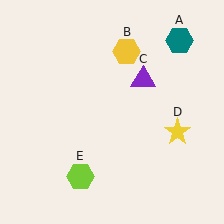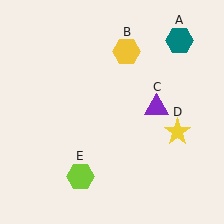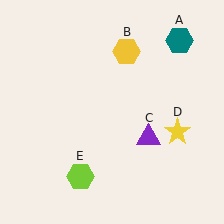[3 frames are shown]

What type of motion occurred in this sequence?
The purple triangle (object C) rotated clockwise around the center of the scene.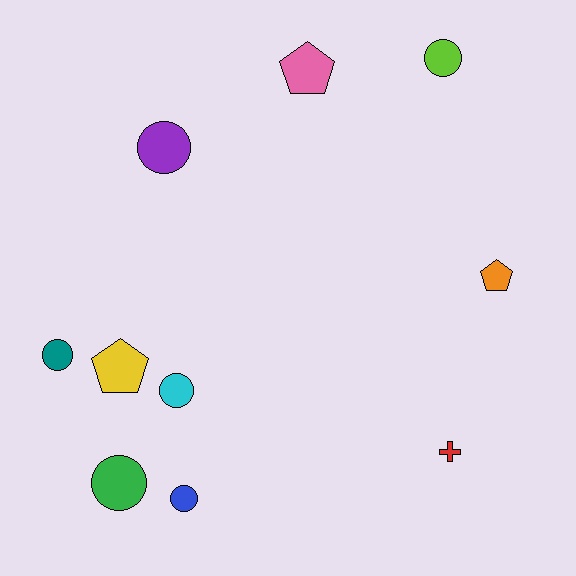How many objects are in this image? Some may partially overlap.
There are 10 objects.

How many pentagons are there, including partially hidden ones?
There are 3 pentagons.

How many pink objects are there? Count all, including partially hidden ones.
There is 1 pink object.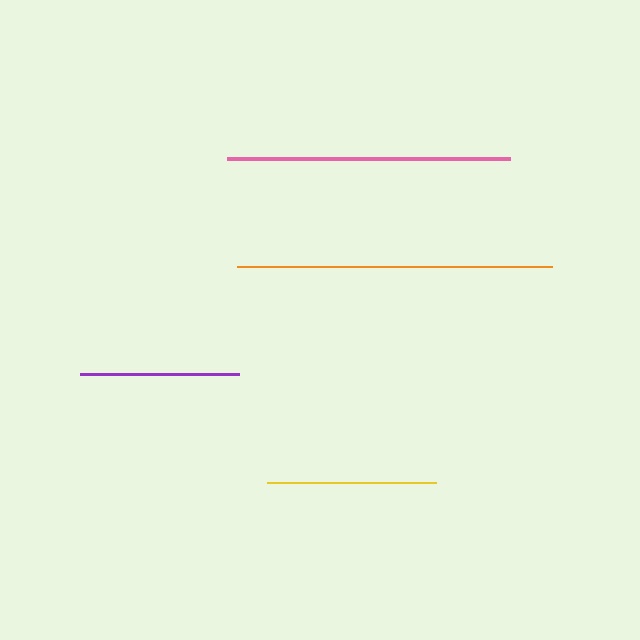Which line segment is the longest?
The orange line is the longest at approximately 315 pixels.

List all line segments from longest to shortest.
From longest to shortest: orange, pink, yellow, purple.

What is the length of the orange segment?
The orange segment is approximately 315 pixels long.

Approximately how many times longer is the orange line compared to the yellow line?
The orange line is approximately 1.9 times the length of the yellow line.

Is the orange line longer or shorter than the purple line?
The orange line is longer than the purple line.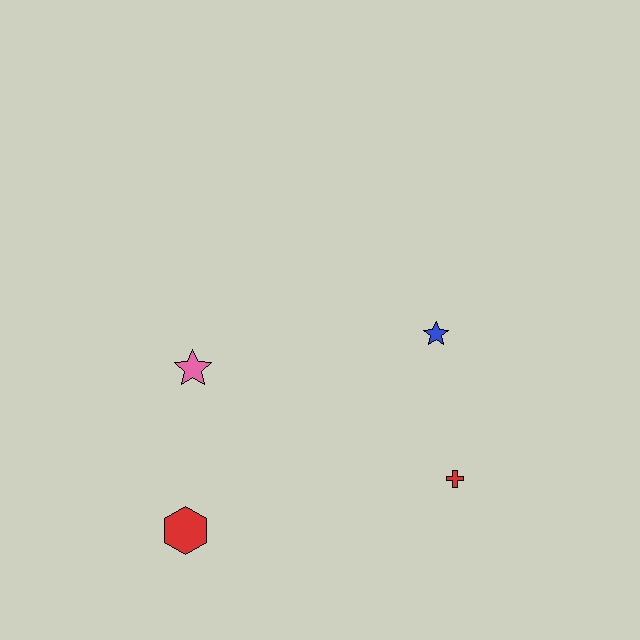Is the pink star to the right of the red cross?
No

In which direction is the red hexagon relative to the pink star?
The red hexagon is below the pink star.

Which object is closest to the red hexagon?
The pink star is closest to the red hexagon.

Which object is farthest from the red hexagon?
The blue star is farthest from the red hexagon.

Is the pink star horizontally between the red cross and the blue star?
No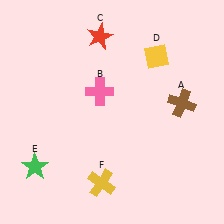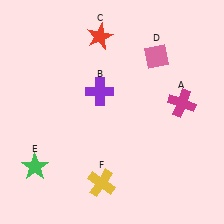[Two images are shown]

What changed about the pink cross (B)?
In Image 1, B is pink. In Image 2, it changed to purple.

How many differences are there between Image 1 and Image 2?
There are 3 differences between the two images.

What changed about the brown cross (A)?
In Image 1, A is brown. In Image 2, it changed to magenta.